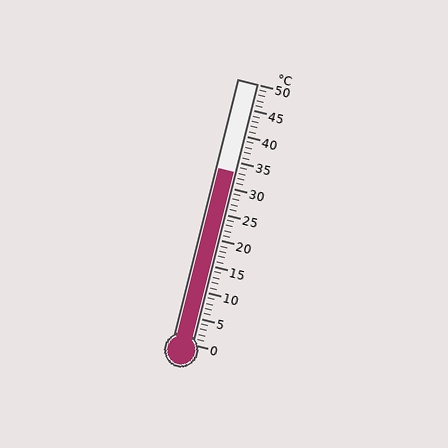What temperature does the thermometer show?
The thermometer shows approximately 33°C.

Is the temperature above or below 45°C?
The temperature is below 45°C.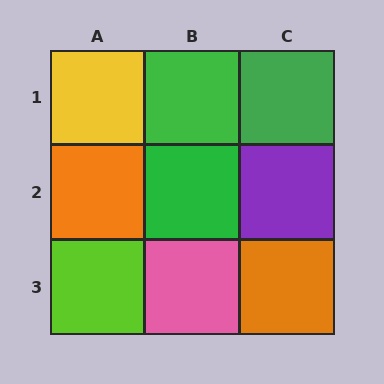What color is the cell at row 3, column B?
Pink.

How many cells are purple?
1 cell is purple.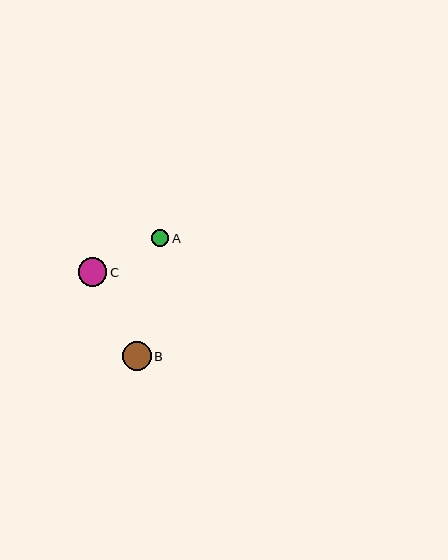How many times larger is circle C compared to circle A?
Circle C is approximately 1.7 times the size of circle A.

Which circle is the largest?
Circle C is the largest with a size of approximately 29 pixels.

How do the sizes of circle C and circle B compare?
Circle C and circle B are approximately the same size.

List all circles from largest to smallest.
From largest to smallest: C, B, A.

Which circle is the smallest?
Circle A is the smallest with a size of approximately 17 pixels.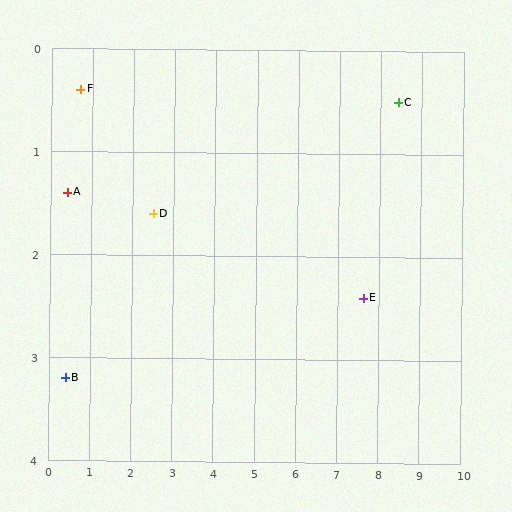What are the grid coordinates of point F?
Point F is at approximately (0.7, 0.4).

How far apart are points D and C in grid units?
Points D and C are about 6.0 grid units apart.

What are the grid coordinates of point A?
Point A is at approximately (0.4, 1.4).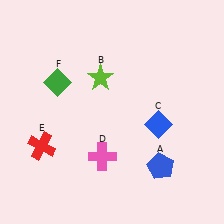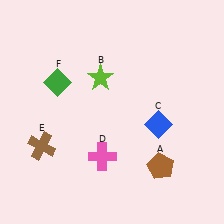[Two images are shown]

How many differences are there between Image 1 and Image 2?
There are 2 differences between the two images.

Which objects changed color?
A changed from blue to brown. E changed from red to brown.